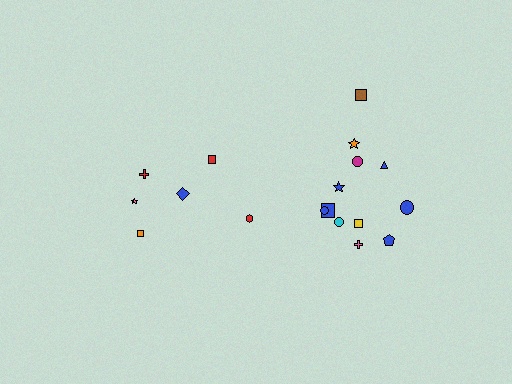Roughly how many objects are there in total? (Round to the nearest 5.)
Roughly 20 objects in total.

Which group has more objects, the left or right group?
The right group.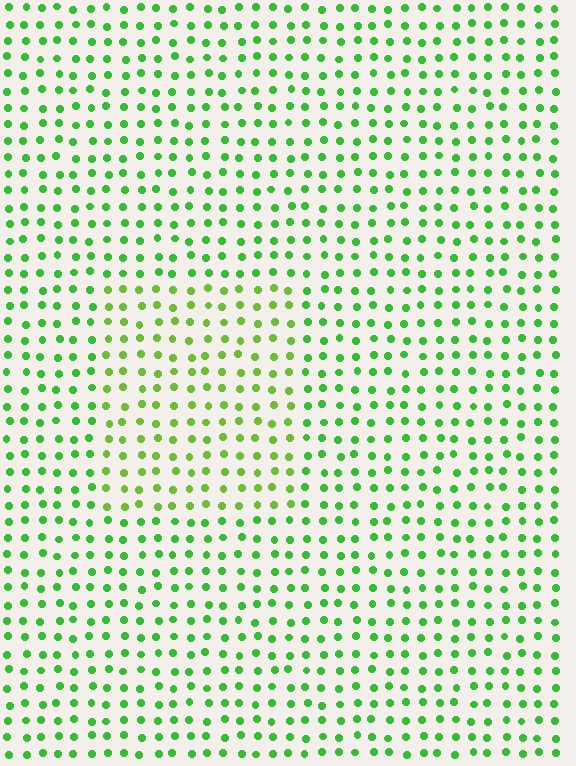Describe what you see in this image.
The image is filled with small green elements in a uniform arrangement. A rectangle-shaped region is visible where the elements are tinted to a slightly different hue, forming a subtle color boundary.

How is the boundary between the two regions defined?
The boundary is defined purely by a slight shift in hue (about 24 degrees). Spacing, size, and orientation are identical on both sides.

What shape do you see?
I see a rectangle.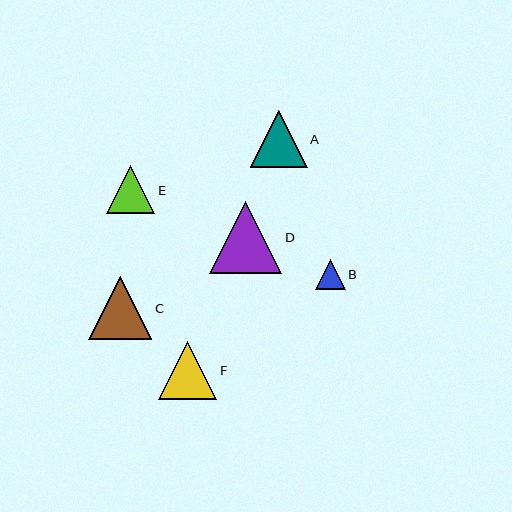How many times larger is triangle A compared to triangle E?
Triangle A is approximately 1.2 times the size of triangle E.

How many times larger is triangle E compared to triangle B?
Triangle E is approximately 1.7 times the size of triangle B.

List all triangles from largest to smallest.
From largest to smallest: D, C, F, A, E, B.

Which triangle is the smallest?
Triangle B is the smallest with a size of approximately 29 pixels.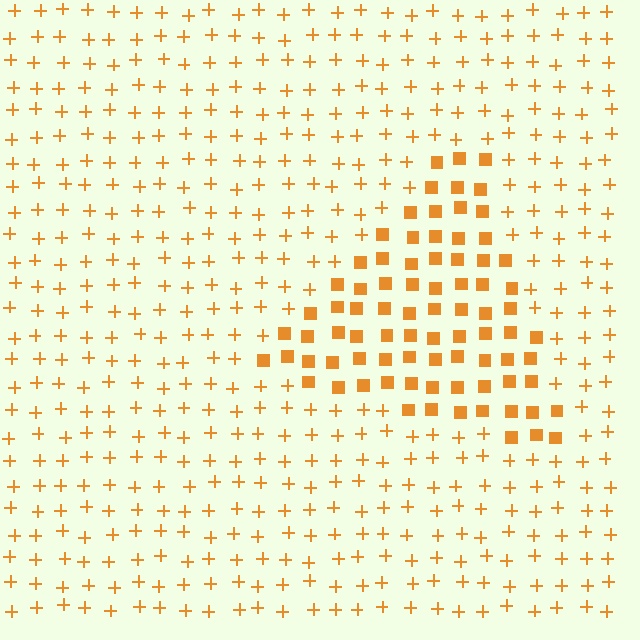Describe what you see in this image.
The image is filled with small orange elements arranged in a uniform grid. A triangle-shaped region contains squares, while the surrounding area contains plus signs. The boundary is defined purely by the change in element shape.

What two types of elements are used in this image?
The image uses squares inside the triangle region and plus signs outside it.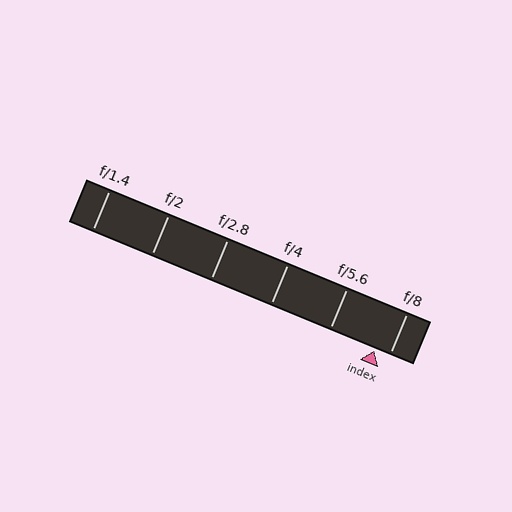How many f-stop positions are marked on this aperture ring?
There are 6 f-stop positions marked.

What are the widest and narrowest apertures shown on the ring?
The widest aperture shown is f/1.4 and the narrowest is f/8.